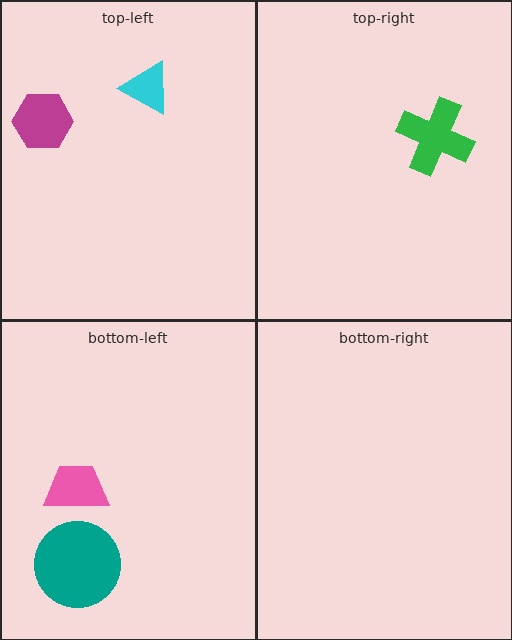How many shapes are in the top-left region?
2.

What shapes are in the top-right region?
The green cross.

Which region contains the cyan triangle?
The top-left region.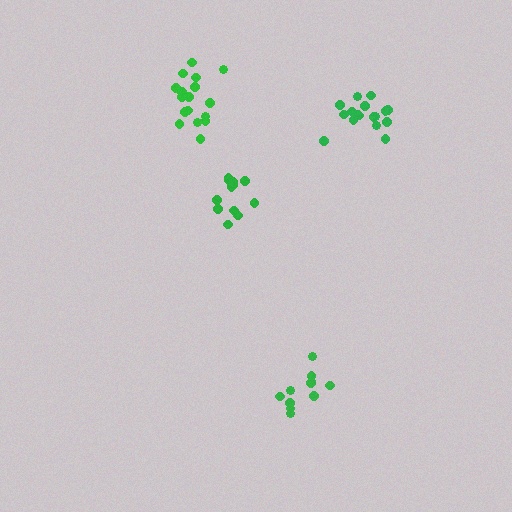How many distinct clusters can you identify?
There are 4 distinct clusters.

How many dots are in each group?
Group 1: 11 dots, Group 2: 17 dots, Group 3: 17 dots, Group 4: 12 dots (57 total).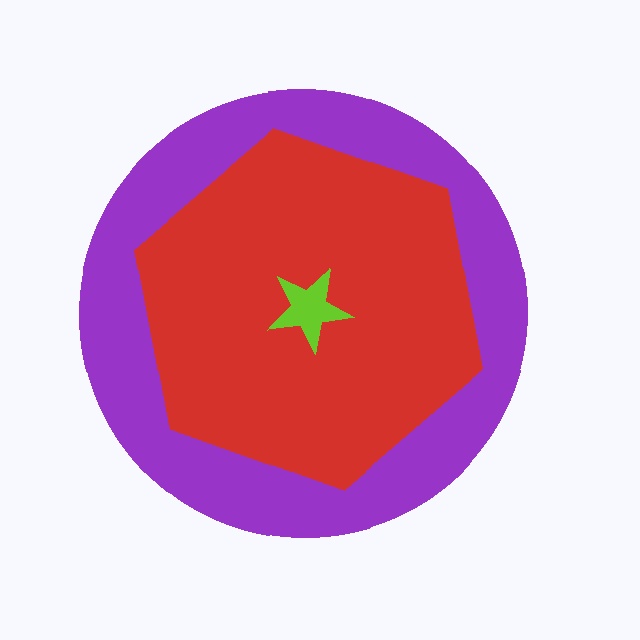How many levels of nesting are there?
3.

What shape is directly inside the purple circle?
The red hexagon.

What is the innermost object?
The lime star.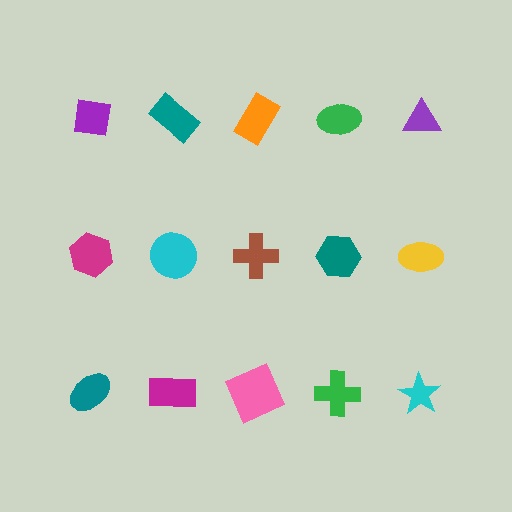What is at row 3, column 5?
A cyan star.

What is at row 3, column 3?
A pink square.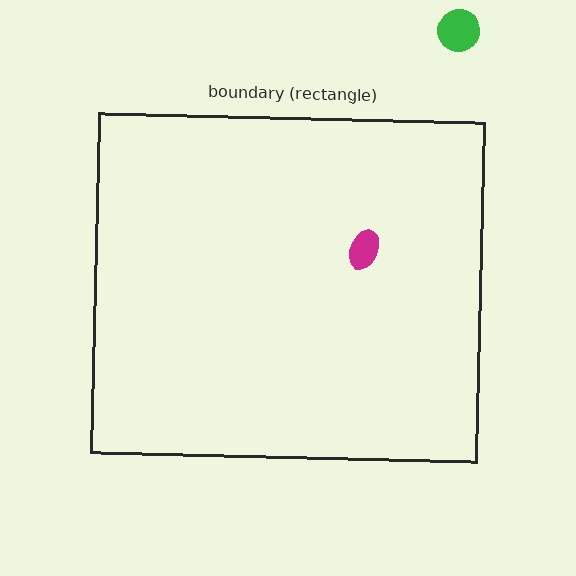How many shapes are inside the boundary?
1 inside, 1 outside.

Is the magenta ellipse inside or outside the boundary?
Inside.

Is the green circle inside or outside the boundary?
Outside.